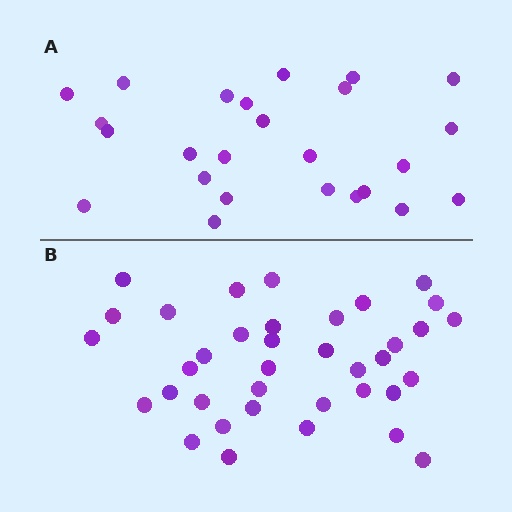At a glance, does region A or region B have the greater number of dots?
Region B (the bottom region) has more dots.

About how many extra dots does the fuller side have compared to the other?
Region B has roughly 12 or so more dots than region A.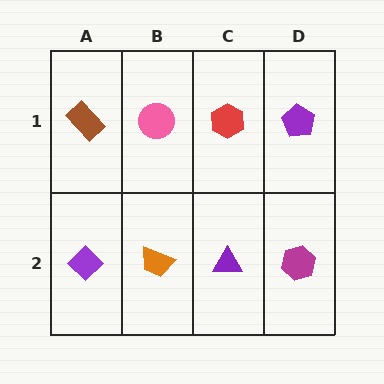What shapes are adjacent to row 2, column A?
A brown rectangle (row 1, column A), an orange trapezoid (row 2, column B).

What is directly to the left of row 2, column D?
A purple triangle.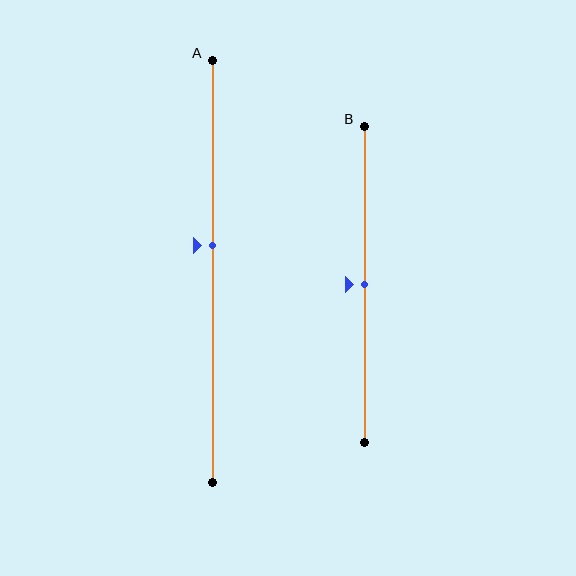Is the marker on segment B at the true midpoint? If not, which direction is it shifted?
Yes, the marker on segment B is at the true midpoint.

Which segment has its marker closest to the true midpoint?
Segment B has its marker closest to the true midpoint.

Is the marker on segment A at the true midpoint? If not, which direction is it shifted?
No, the marker on segment A is shifted upward by about 6% of the segment length.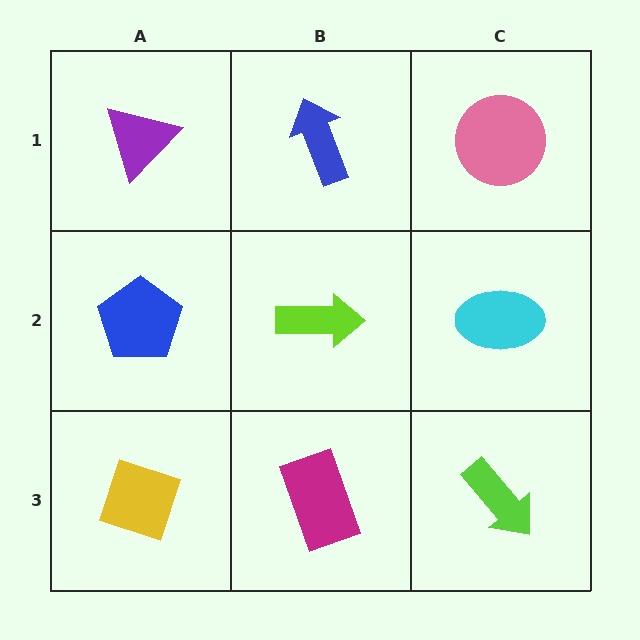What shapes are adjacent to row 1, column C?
A cyan ellipse (row 2, column C), a blue arrow (row 1, column B).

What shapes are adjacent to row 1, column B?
A lime arrow (row 2, column B), a purple triangle (row 1, column A), a pink circle (row 1, column C).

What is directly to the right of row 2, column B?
A cyan ellipse.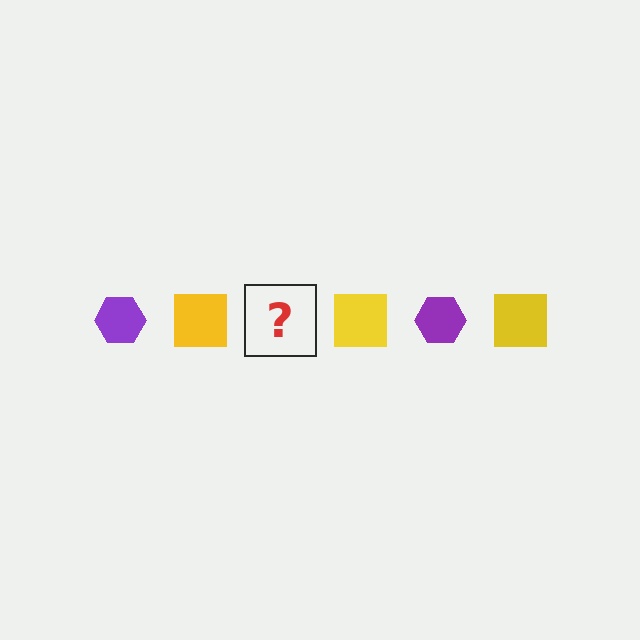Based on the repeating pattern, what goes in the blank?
The blank should be a purple hexagon.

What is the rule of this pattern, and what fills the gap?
The rule is that the pattern alternates between purple hexagon and yellow square. The gap should be filled with a purple hexagon.